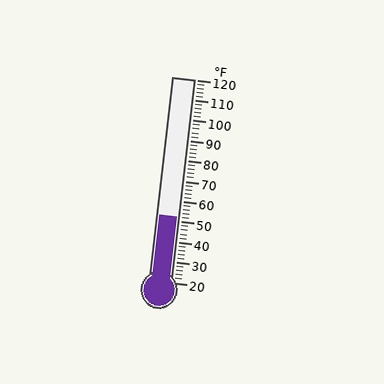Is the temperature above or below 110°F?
The temperature is below 110°F.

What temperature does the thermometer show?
The thermometer shows approximately 52°F.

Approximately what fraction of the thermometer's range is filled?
The thermometer is filled to approximately 30% of its range.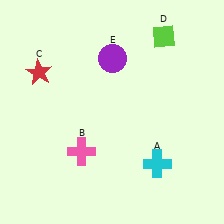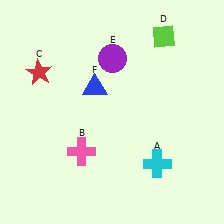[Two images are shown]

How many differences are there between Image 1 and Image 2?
There is 1 difference between the two images.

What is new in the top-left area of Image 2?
A blue triangle (F) was added in the top-left area of Image 2.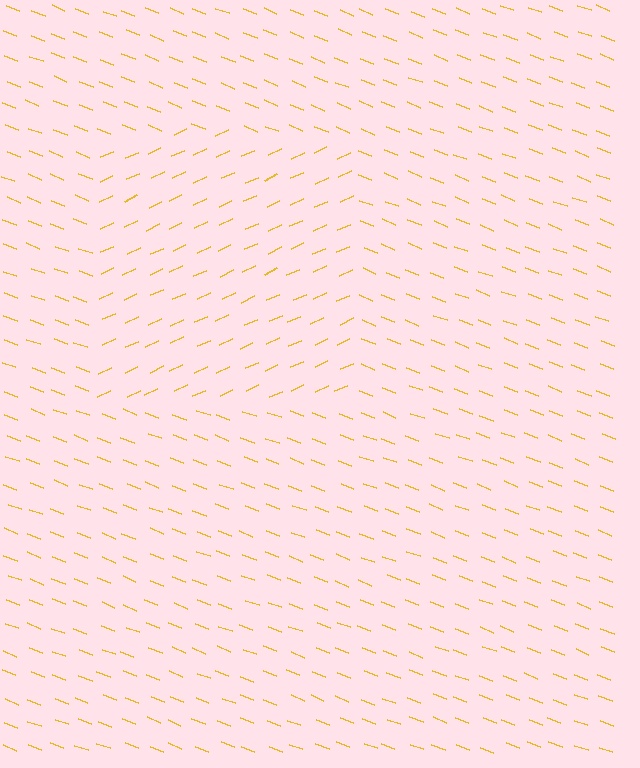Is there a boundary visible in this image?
Yes, there is a texture boundary formed by a change in line orientation.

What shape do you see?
I see a rectangle.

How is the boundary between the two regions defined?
The boundary is defined purely by a change in line orientation (approximately 45 degrees difference). All lines are the same color and thickness.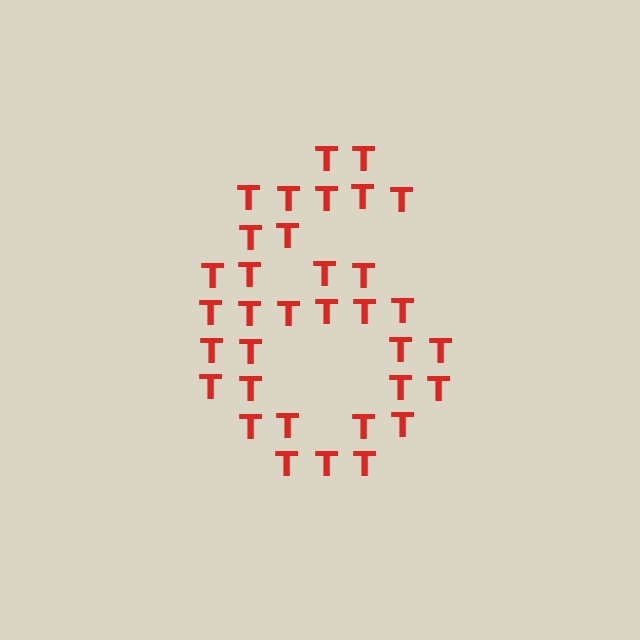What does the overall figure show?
The overall figure shows the digit 6.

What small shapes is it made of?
It is made of small letter T's.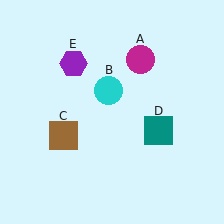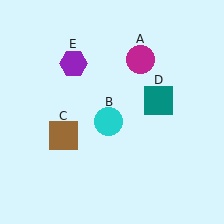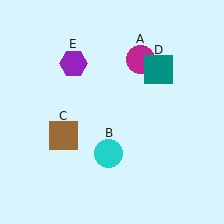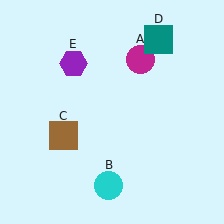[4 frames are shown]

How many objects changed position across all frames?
2 objects changed position: cyan circle (object B), teal square (object D).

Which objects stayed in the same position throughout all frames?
Magenta circle (object A) and brown square (object C) and purple hexagon (object E) remained stationary.